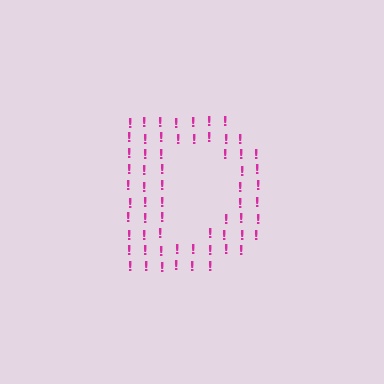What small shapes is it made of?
It is made of small exclamation marks.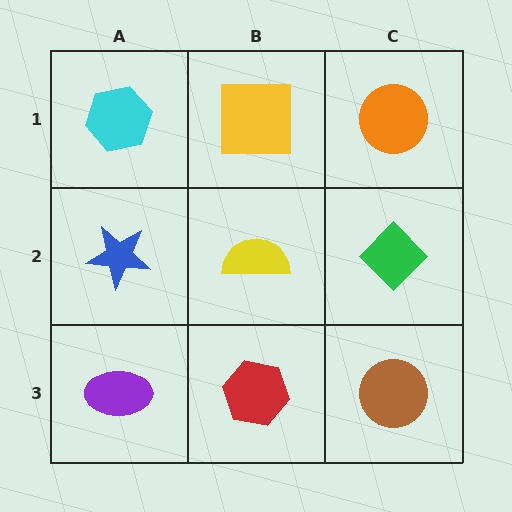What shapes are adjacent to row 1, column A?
A blue star (row 2, column A), a yellow square (row 1, column B).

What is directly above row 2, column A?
A cyan hexagon.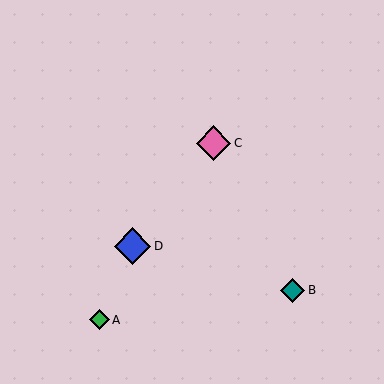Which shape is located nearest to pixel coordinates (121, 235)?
The blue diamond (labeled D) at (133, 246) is nearest to that location.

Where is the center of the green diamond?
The center of the green diamond is at (99, 320).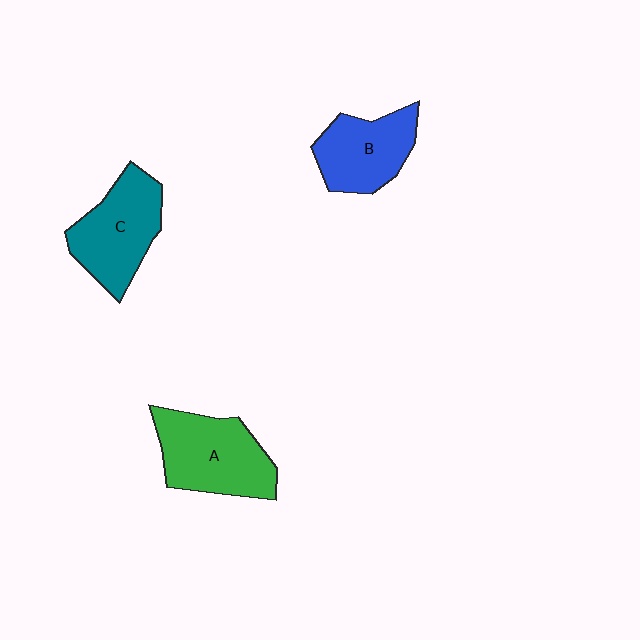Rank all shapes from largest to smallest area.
From largest to smallest: A (green), C (teal), B (blue).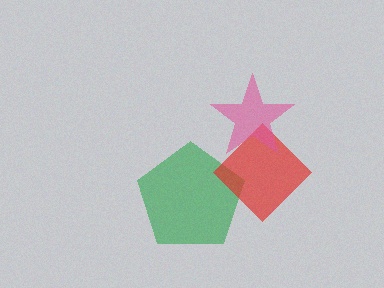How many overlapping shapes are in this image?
There are 3 overlapping shapes in the image.